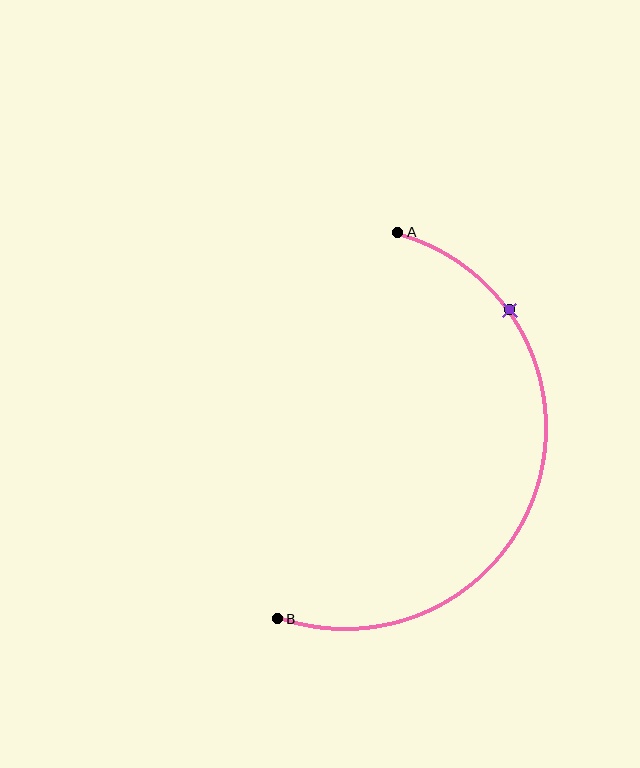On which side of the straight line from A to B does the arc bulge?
The arc bulges to the right of the straight line connecting A and B.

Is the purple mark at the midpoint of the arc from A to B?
No. The purple mark lies on the arc but is closer to endpoint A. The arc midpoint would be at the point on the curve equidistant along the arc from both A and B.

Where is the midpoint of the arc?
The arc midpoint is the point on the curve farthest from the straight line joining A and B. It sits to the right of that line.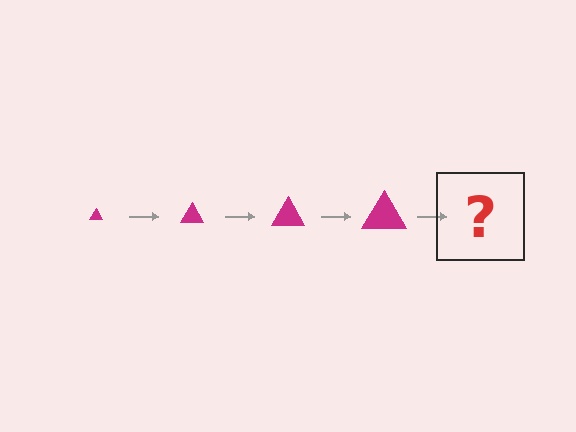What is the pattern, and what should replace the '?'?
The pattern is that the triangle gets progressively larger each step. The '?' should be a magenta triangle, larger than the previous one.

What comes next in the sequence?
The next element should be a magenta triangle, larger than the previous one.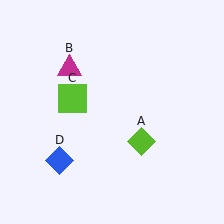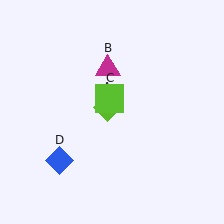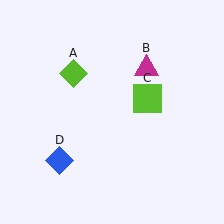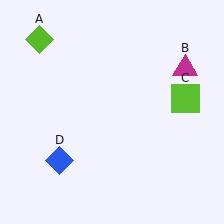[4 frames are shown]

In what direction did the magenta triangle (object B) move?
The magenta triangle (object B) moved right.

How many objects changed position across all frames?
3 objects changed position: lime diamond (object A), magenta triangle (object B), lime square (object C).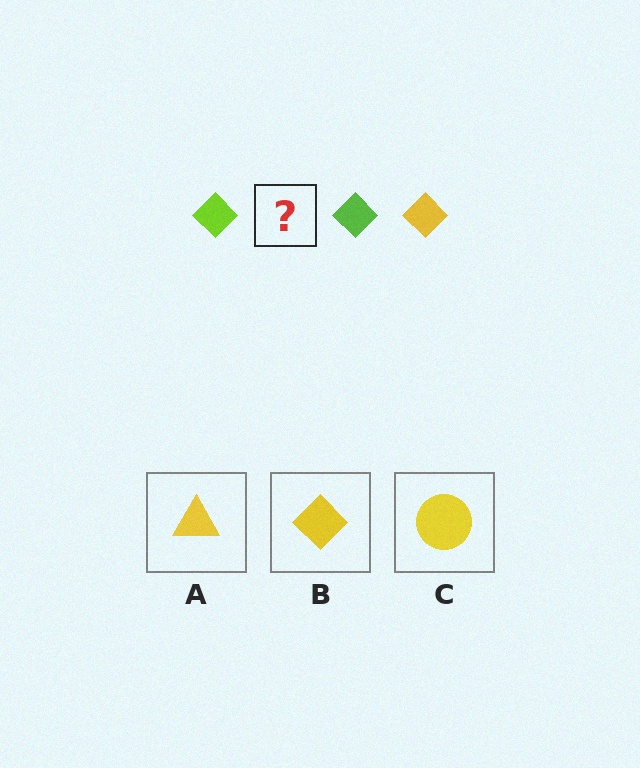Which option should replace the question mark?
Option B.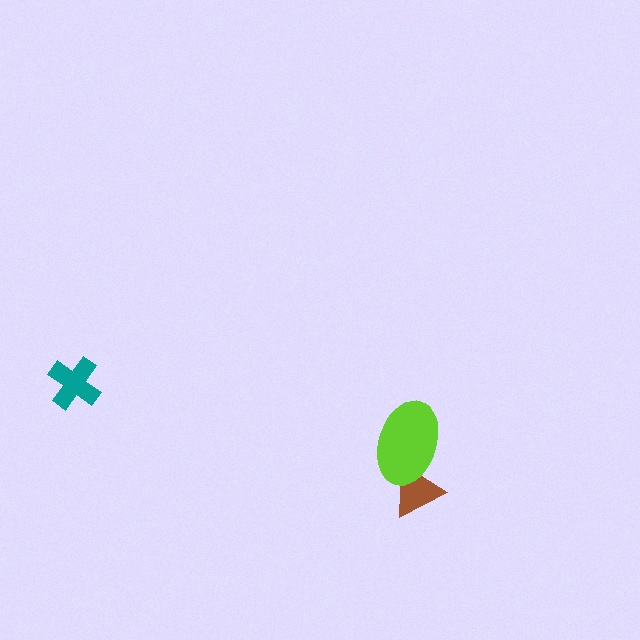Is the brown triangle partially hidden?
Yes, it is partially covered by another shape.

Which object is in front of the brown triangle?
The lime ellipse is in front of the brown triangle.